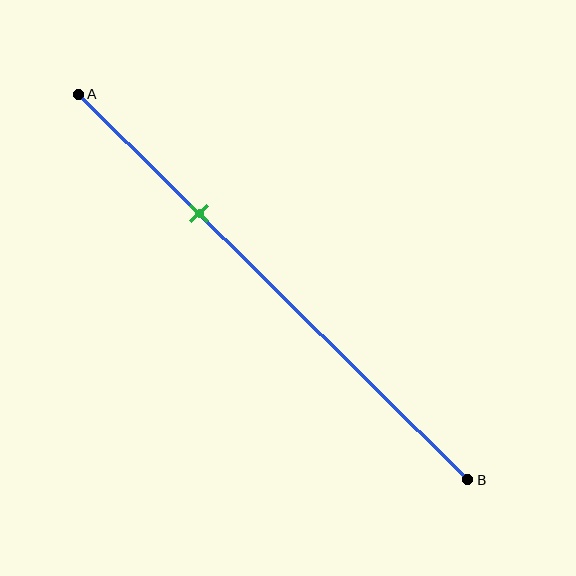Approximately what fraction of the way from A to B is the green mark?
The green mark is approximately 30% of the way from A to B.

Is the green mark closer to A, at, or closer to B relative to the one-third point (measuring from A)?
The green mark is approximately at the one-third point of segment AB.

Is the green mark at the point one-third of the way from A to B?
Yes, the mark is approximately at the one-third point.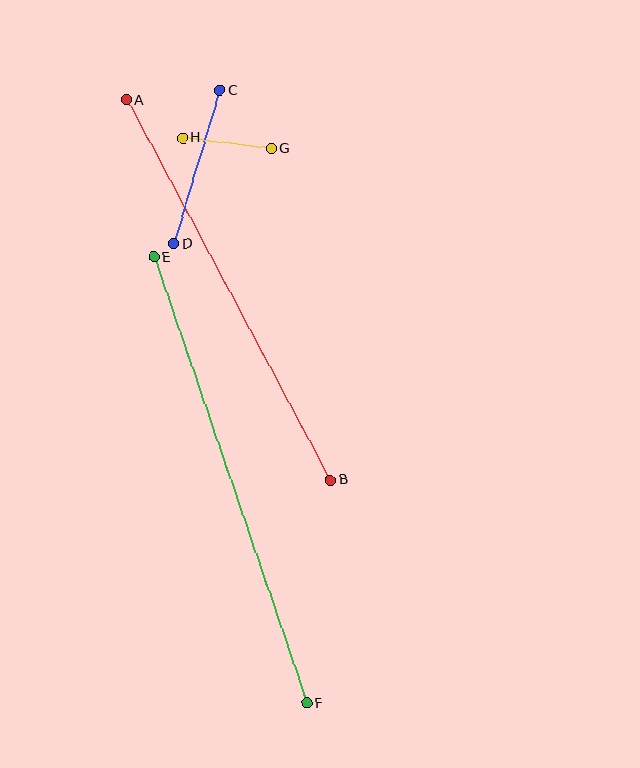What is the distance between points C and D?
The distance is approximately 160 pixels.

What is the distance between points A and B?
The distance is approximately 432 pixels.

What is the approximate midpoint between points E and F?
The midpoint is at approximately (230, 480) pixels.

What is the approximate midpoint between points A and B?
The midpoint is at approximately (229, 290) pixels.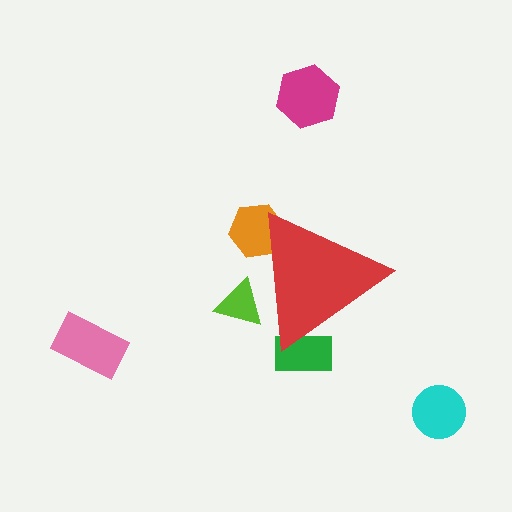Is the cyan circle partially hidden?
No, the cyan circle is fully visible.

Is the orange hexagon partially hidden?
Yes, the orange hexagon is partially hidden behind the red triangle.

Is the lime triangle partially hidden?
Yes, the lime triangle is partially hidden behind the red triangle.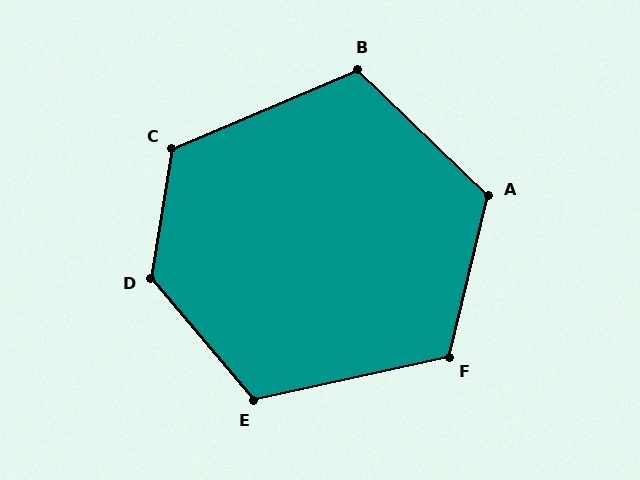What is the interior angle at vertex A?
Approximately 120 degrees (obtuse).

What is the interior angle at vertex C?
Approximately 122 degrees (obtuse).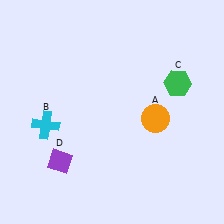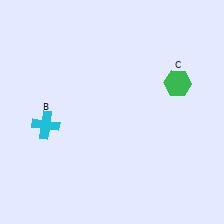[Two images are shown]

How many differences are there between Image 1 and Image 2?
There are 2 differences between the two images.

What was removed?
The orange circle (A), the purple diamond (D) were removed in Image 2.